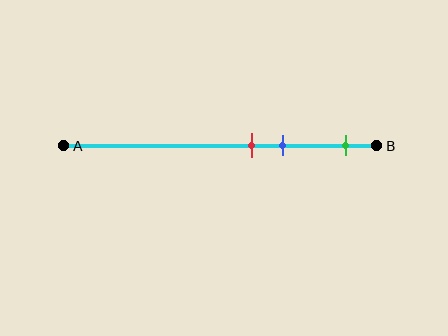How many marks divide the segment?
There are 3 marks dividing the segment.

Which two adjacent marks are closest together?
The red and blue marks are the closest adjacent pair.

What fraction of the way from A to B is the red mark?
The red mark is approximately 60% (0.6) of the way from A to B.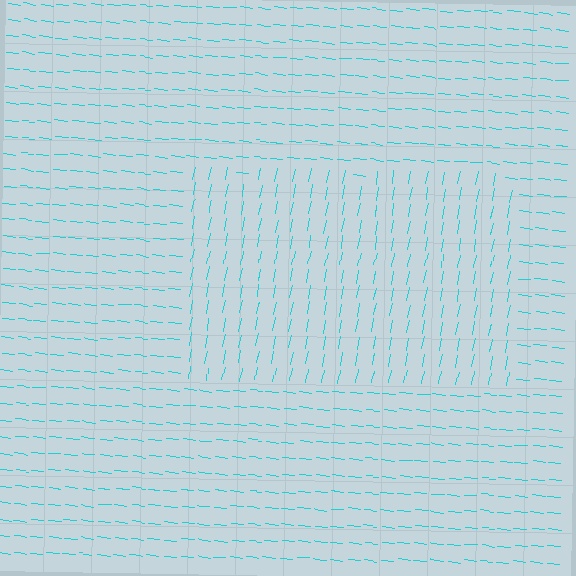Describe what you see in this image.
The image is filled with small cyan line segments. A rectangle region in the image has lines oriented differently from the surrounding lines, creating a visible texture boundary.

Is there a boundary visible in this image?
Yes, there is a texture boundary formed by a change in line orientation.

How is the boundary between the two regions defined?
The boundary is defined purely by a change in line orientation (approximately 85 degrees difference). All lines are the same color and thickness.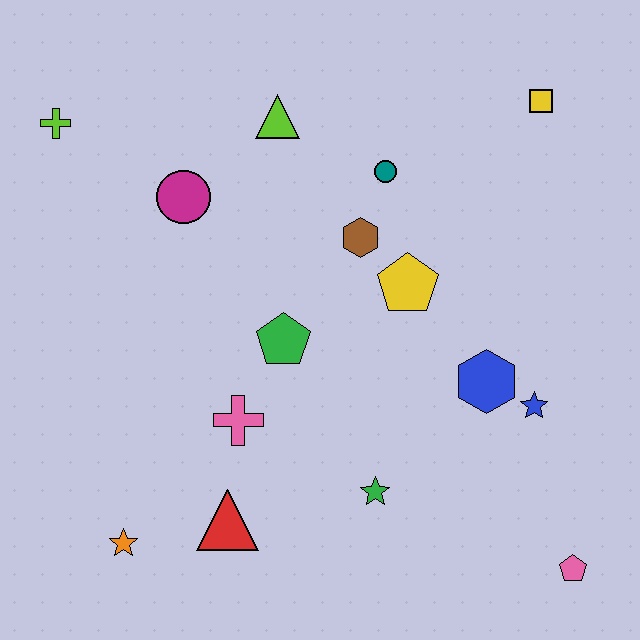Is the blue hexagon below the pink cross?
No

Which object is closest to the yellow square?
The teal circle is closest to the yellow square.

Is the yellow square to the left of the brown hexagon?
No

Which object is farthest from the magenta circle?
The pink pentagon is farthest from the magenta circle.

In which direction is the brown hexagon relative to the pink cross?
The brown hexagon is above the pink cross.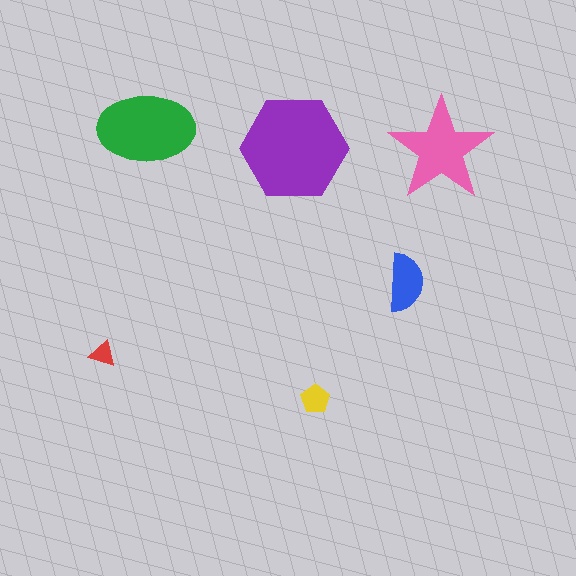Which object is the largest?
The purple hexagon.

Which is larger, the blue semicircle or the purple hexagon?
The purple hexagon.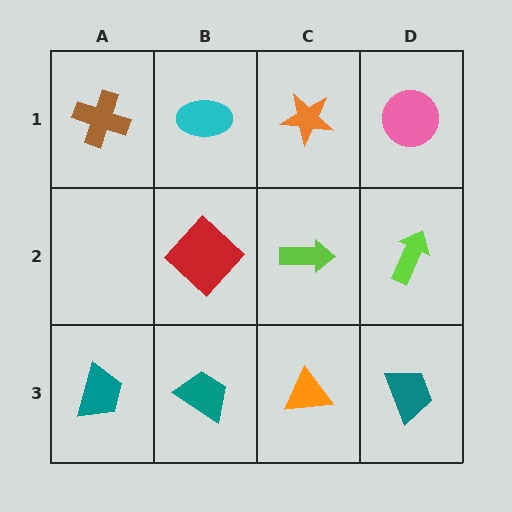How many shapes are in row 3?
4 shapes.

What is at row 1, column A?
A brown cross.